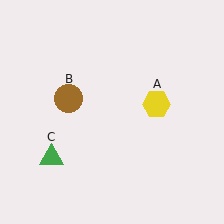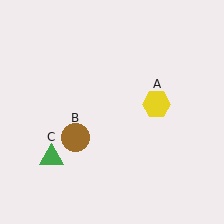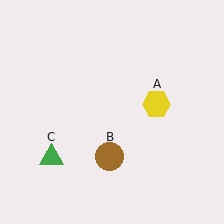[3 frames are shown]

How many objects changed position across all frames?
1 object changed position: brown circle (object B).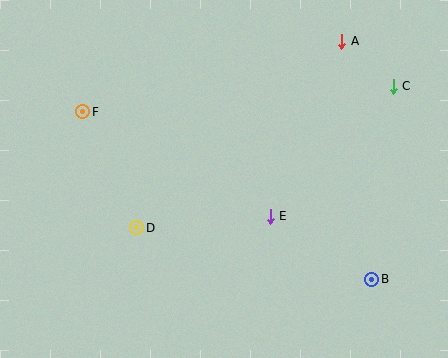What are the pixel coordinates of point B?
Point B is at (372, 280).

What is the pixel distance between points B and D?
The distance between B and D is 241 pixels.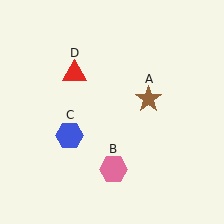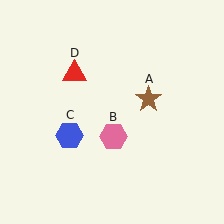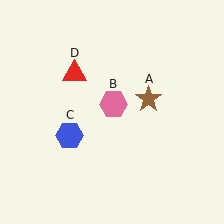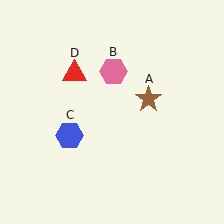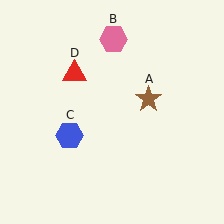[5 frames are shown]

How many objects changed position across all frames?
1 object changed position: pink hexagon (object B).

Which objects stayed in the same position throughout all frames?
Brown star (object A) and blue hexagon (object C) and red triangle (object D) remained stationary.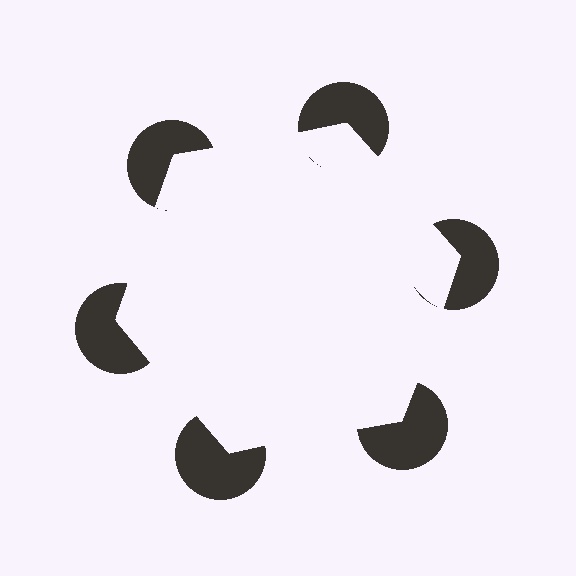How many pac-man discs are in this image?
There are 6 — one at each vertex of the illusory hexagon.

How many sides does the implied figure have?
6 sides.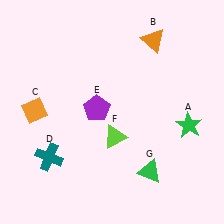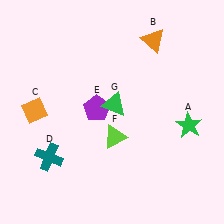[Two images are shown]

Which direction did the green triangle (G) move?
The green triangle (G) moved up.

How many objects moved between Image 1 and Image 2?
1 object moved between the two images.